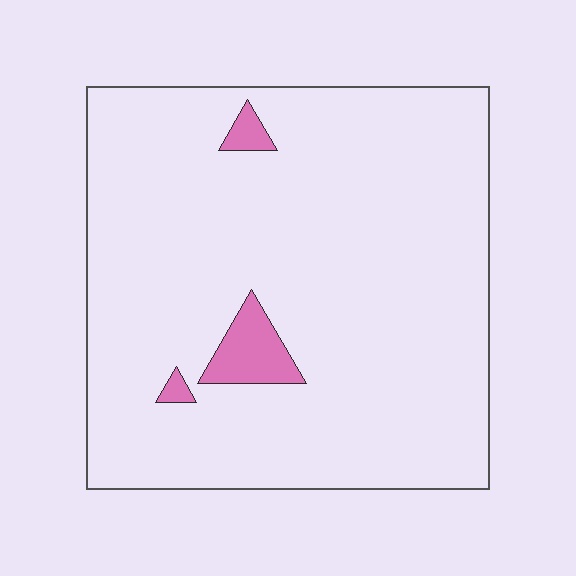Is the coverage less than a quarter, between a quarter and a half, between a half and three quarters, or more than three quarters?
Less than a quarter.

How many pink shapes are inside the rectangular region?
3.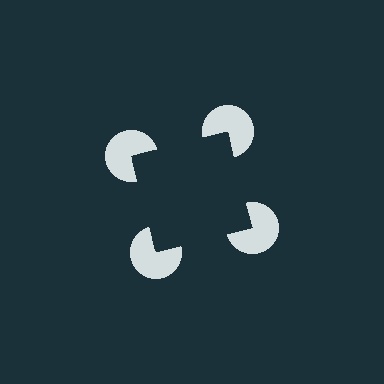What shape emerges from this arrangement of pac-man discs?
An illusory square — its edges are inferred from the aligned wedge cuts in the pac-man discs, not physically drawn.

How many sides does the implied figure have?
4 sides.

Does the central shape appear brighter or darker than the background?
It typically appears slightly darker than the background, even though no actual brightness change is drawn.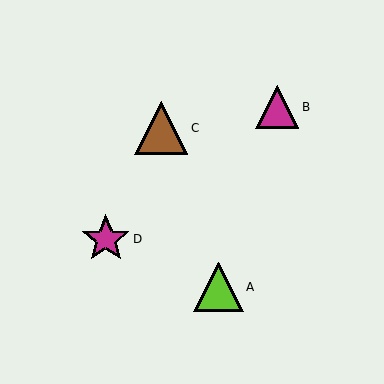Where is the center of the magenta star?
The center of the magenta star is at (106, 239).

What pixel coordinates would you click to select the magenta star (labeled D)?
Click at (106, 239) to select the magenta star D.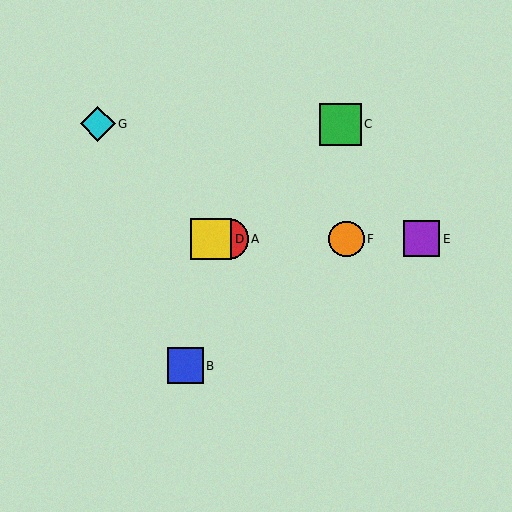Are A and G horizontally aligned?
No, A is at y≈239 and G is at y≈124.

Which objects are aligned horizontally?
Objects A, D, E, F are aligned horizontally.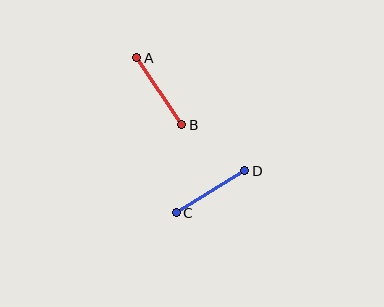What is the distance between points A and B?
The distance is approximately 81 pixels.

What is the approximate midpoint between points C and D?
The midpoint is at approximately (210, 192) pixels.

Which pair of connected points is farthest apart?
Points A and B are farthest apart.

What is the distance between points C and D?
The distance is approximately 80 pixels.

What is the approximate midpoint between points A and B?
The midpoint is at approximately (159, 91) pixels.